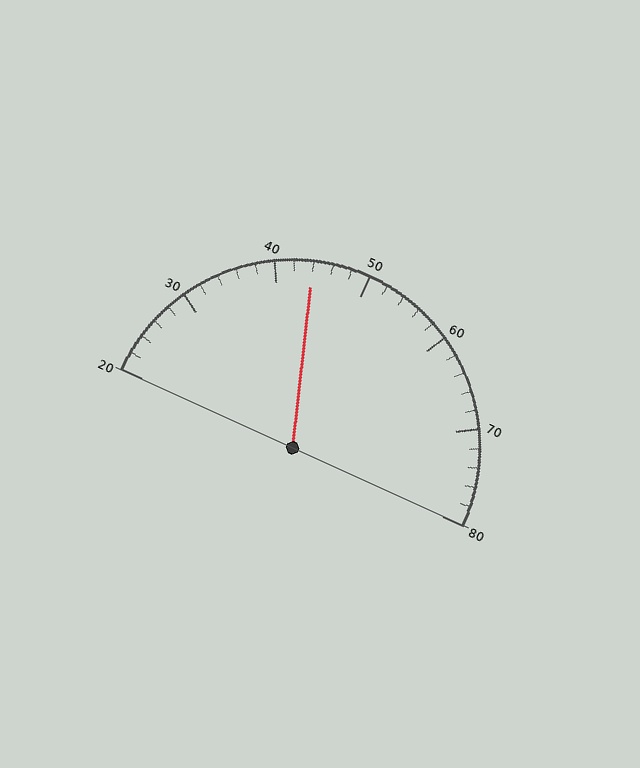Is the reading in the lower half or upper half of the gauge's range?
The reading is in the lower half of the range (20 to 80).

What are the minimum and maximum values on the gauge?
The gauge ranges from 20 to 80.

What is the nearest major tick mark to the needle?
The nearest major tick mark is 40.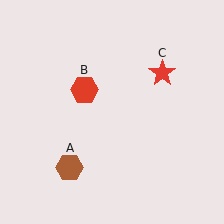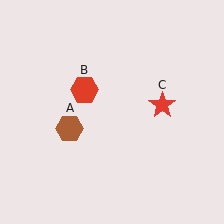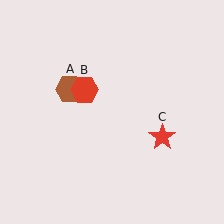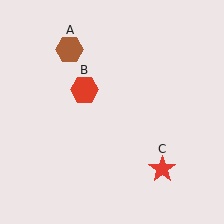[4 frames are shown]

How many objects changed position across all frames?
2 objects changed position: brown hexagon (object A), red star (object C).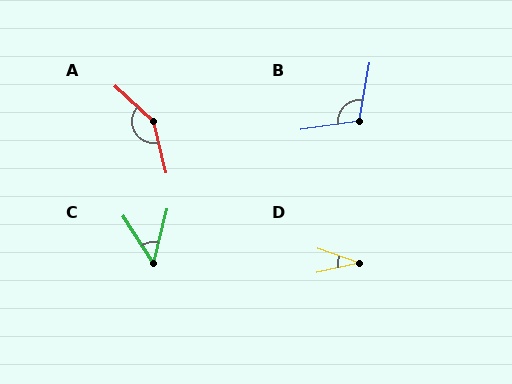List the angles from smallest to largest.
D (32°), C (46°), B (108°), A (146°).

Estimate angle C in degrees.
Approximately 46 degrees.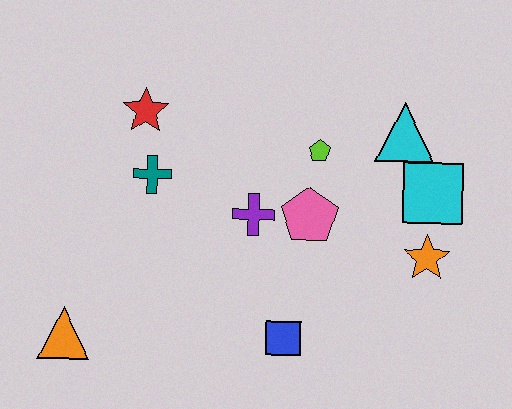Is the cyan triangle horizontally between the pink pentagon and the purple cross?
No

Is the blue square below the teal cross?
Yes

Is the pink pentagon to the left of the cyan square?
Yes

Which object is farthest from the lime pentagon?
The orange triangle is farthest from the lime pentagon.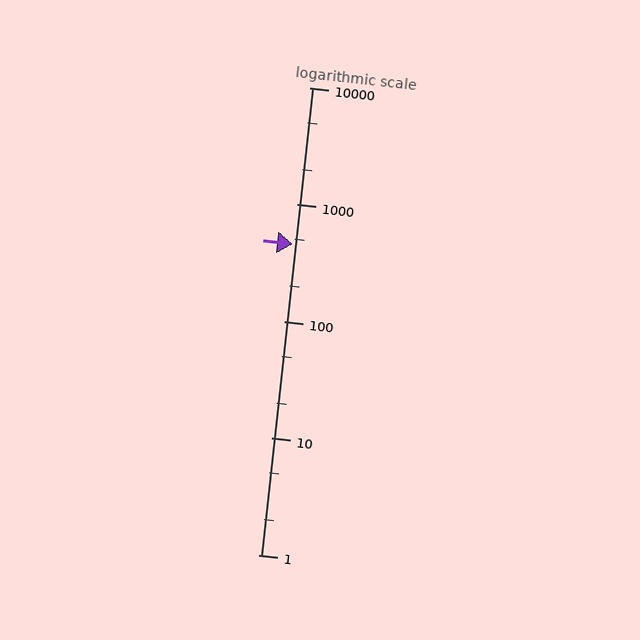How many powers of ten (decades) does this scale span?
The scale spans 4 decades, from 1 to 10000.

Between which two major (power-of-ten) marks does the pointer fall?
The pointer is between 100 and 1000.